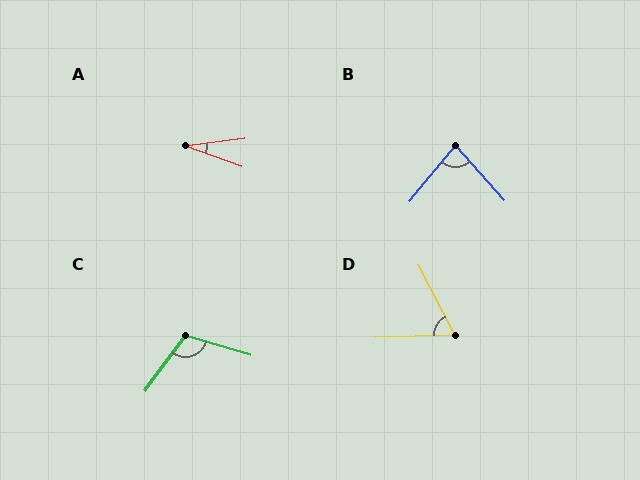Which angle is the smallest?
A, at approximately 27 degrees.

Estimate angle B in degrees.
Approximately 81 degrees.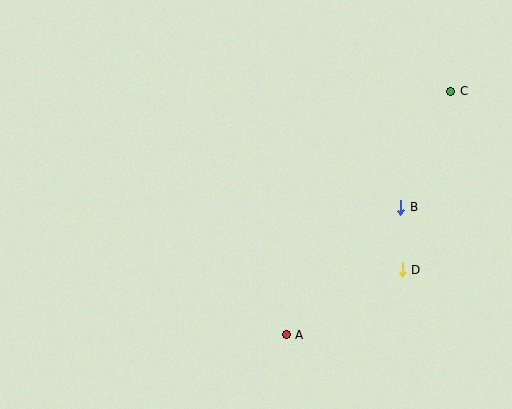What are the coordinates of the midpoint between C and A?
The midpoint between C and A is at (368, 213).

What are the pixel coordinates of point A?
Point A is at (286, 335).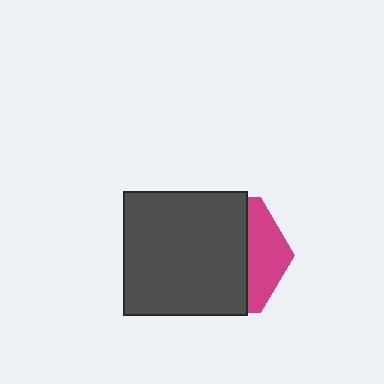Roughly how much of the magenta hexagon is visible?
A small part of it is visible (roughly 30%).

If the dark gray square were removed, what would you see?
You would see the complete magenta hexagon.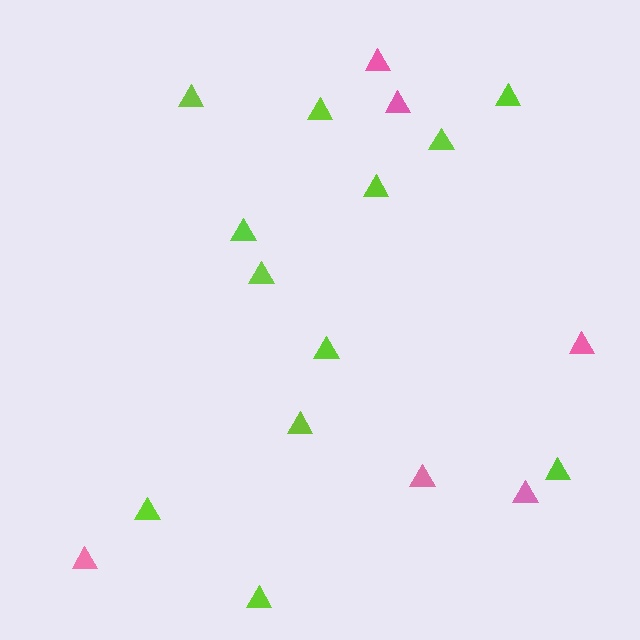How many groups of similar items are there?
There are 2 groups: one group of pink triangles (6) and one group of lime triangles (12).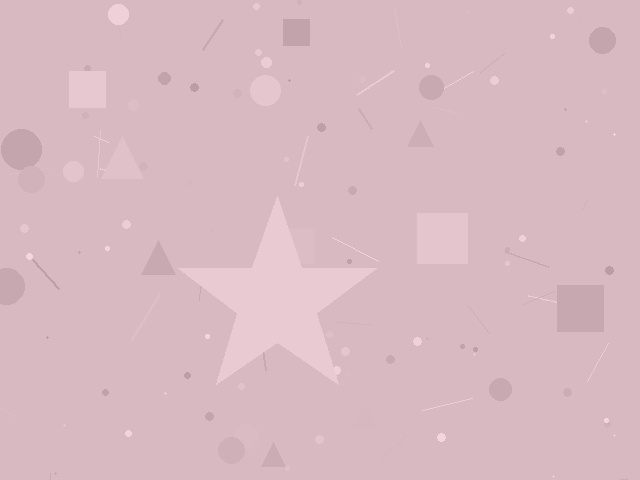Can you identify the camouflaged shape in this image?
The camouflaged shape is a star.